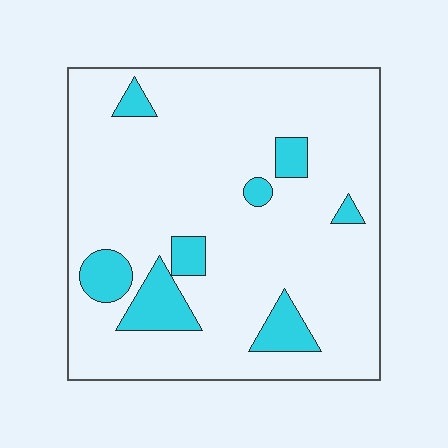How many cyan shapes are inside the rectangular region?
8.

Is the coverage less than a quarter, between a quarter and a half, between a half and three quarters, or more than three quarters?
Less than a quarter.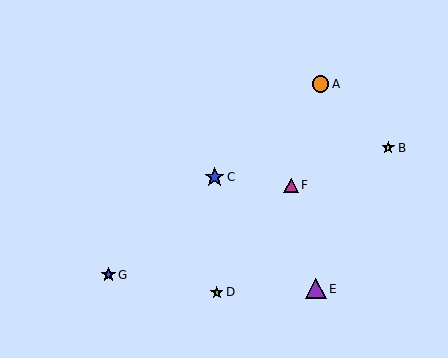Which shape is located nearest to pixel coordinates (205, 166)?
The blue star (labeled C) at (215, 177) is nearest to that location.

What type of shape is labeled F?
Shape F is a magenta triangle.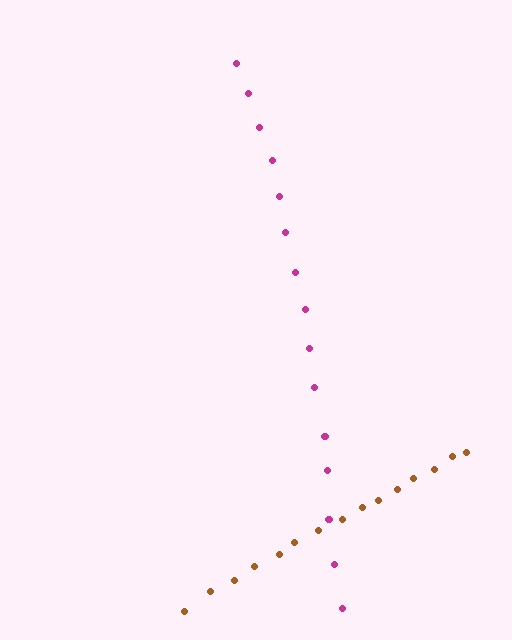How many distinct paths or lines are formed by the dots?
There are 2 distinct paths.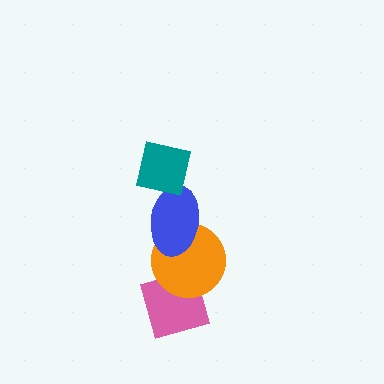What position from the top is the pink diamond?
The pink diamond is 4th from the top.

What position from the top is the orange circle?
The orange circle is 3rd from the top.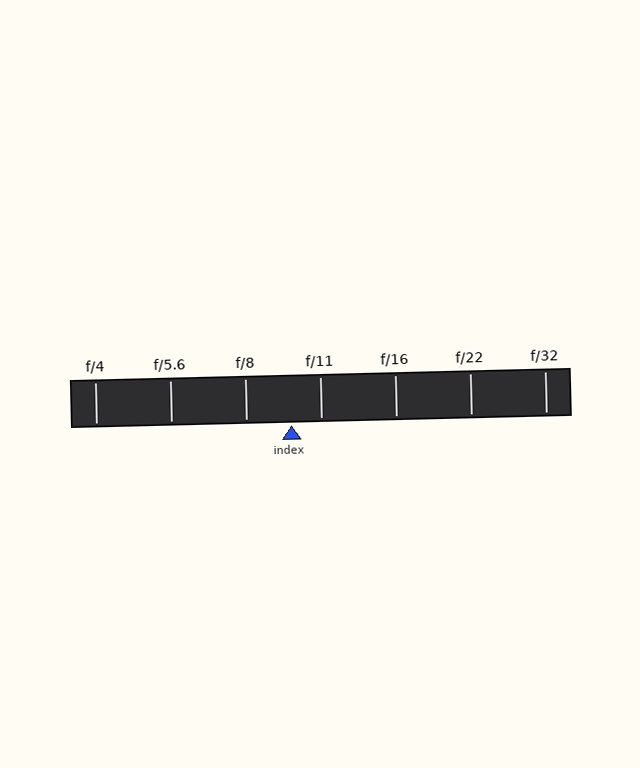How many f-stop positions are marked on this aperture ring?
There are 7 f-stop positions marked.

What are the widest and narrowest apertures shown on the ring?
The widest aperture shown is f/4 and the narrowest is f/32.